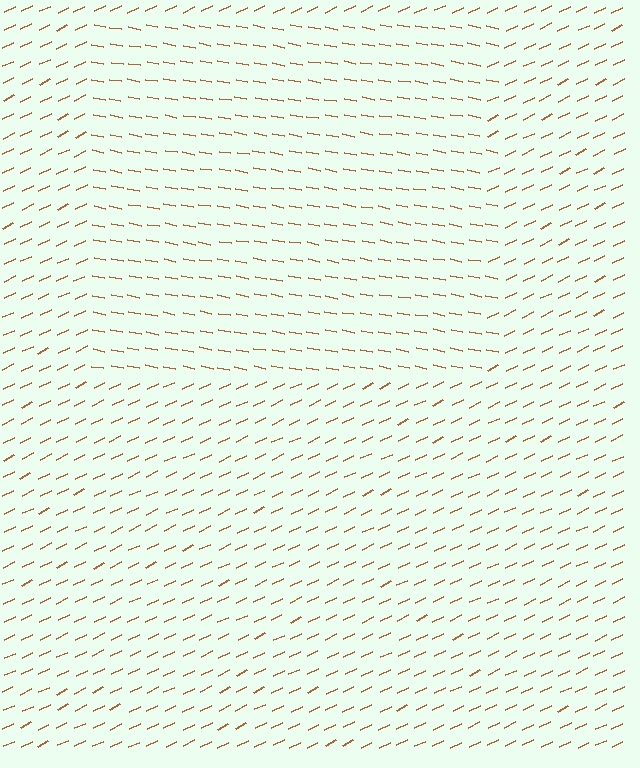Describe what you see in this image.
The image is filled with small brown line segments. A rectangle region in the image has lines oriented differently from the surrounding lines, creating a visible texture boundary.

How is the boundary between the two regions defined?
The boundary is defined purely by a change in line orientation (approximately 36 degrees difference). All lines are the same color and thickness.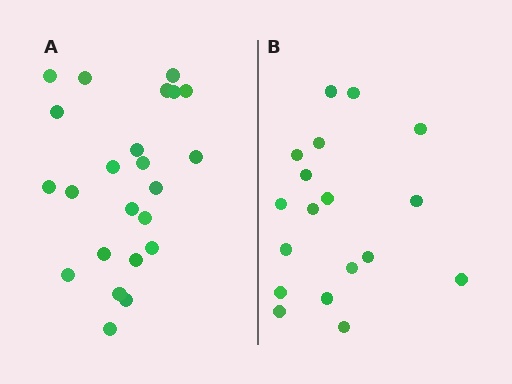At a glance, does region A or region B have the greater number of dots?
Region A (the left region) has more dots.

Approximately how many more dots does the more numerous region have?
Region A has about 5 more dots than region B.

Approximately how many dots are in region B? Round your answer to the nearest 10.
About 20 dots. (The exact count is 18, which rounds to 20.)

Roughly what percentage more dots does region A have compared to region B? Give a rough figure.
About 30% more.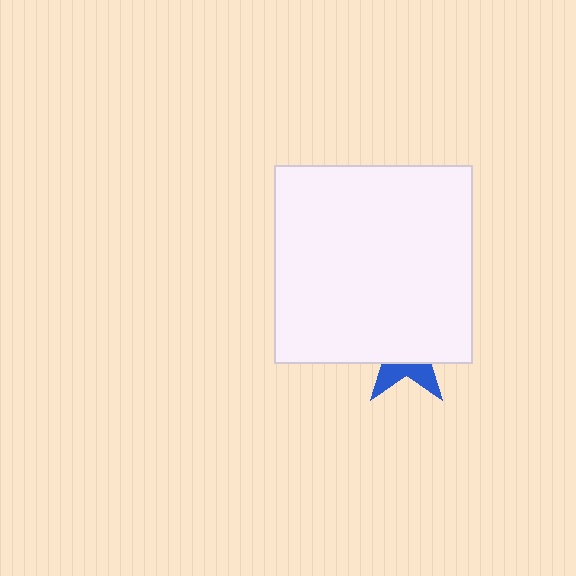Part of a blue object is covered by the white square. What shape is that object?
It is a star.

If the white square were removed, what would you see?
You would see the complete blue star.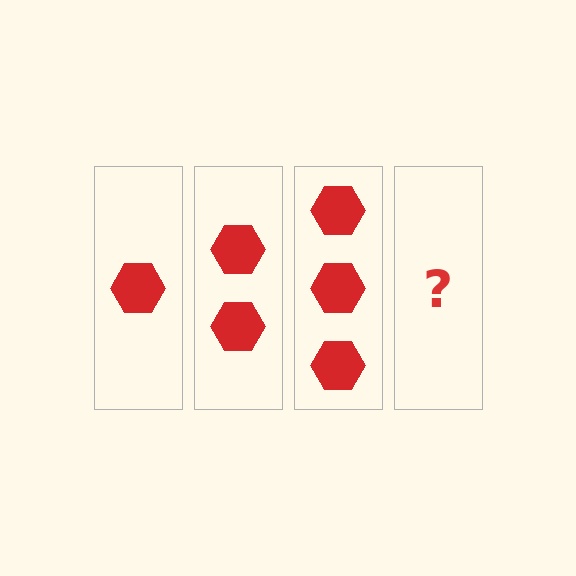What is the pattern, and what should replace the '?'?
The pattern is that each step adds one more hexagon. The '?' should be 4 hexagons.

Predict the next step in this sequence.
The next step is 4 hexagons.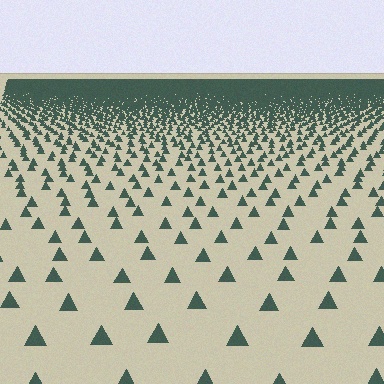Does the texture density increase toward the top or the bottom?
Density increases toward the top.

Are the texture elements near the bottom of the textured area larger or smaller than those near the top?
Larger. Near the bottom, elements are closer to the viewer and appear at a bigger on-screen size.